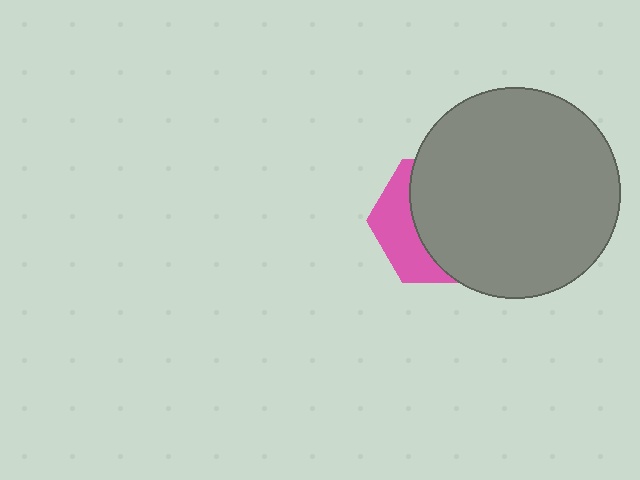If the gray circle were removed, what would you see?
You would see the complete pink hexagon.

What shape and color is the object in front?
The object in front is a gray circle.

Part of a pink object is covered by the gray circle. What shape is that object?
It is a hexagon.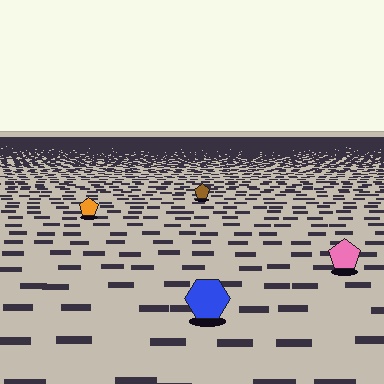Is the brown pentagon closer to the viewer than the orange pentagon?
No. The orange pentagon is closer — you can tell from the texture gradient: the ground texture is coarser near it.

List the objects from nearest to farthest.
From nearest to farthest: the blue hexagon, the pink pentagon, the orange pentagon, the brown pentagon.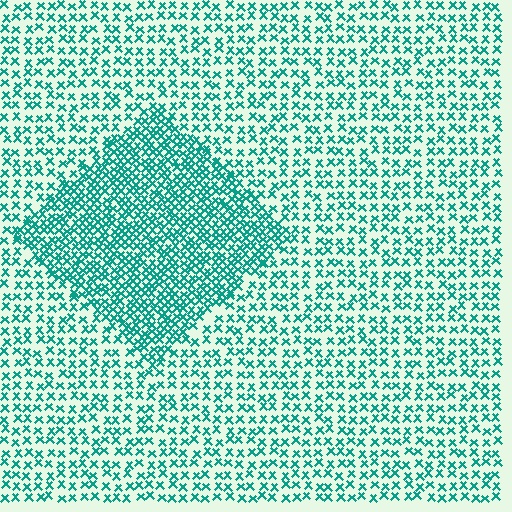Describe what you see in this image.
The image contains small teal elements arranged at two different densities. A diamond-shaped region is visible where the elements are more densely packed than the surrounding area.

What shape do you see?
I see a diamond.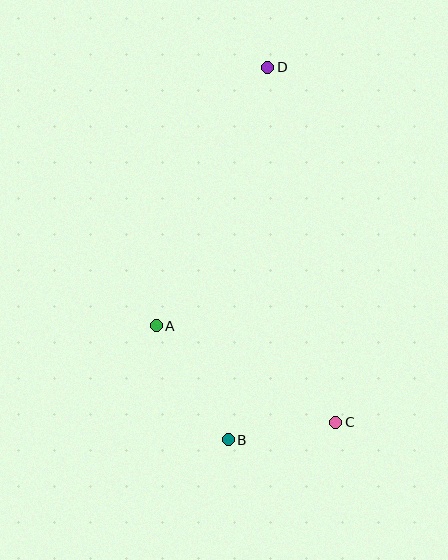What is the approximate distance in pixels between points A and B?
The distance between A and B is approximately 134 pixels.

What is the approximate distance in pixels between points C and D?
The distance between C and D is approximately 361 pixels.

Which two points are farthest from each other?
Points B and D are farthest from each other.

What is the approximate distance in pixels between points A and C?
The distance between A and C is approximately 204 pixels.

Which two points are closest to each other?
Points B and C are closest to each other.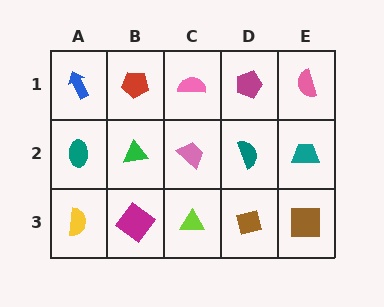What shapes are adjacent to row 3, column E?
A teal trapezoid (row 2, column E), a brown square (row 3, column D).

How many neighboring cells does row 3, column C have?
3.